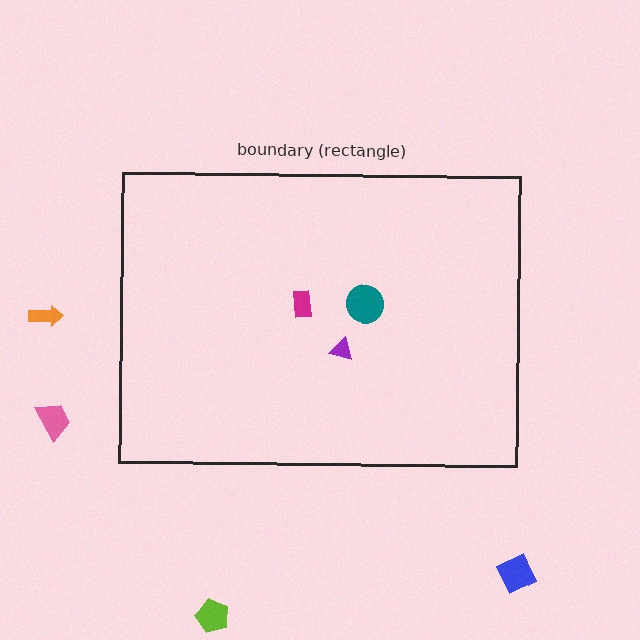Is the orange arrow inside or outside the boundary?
Outside.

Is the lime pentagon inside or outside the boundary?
Outside.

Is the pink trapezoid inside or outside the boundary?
Outside.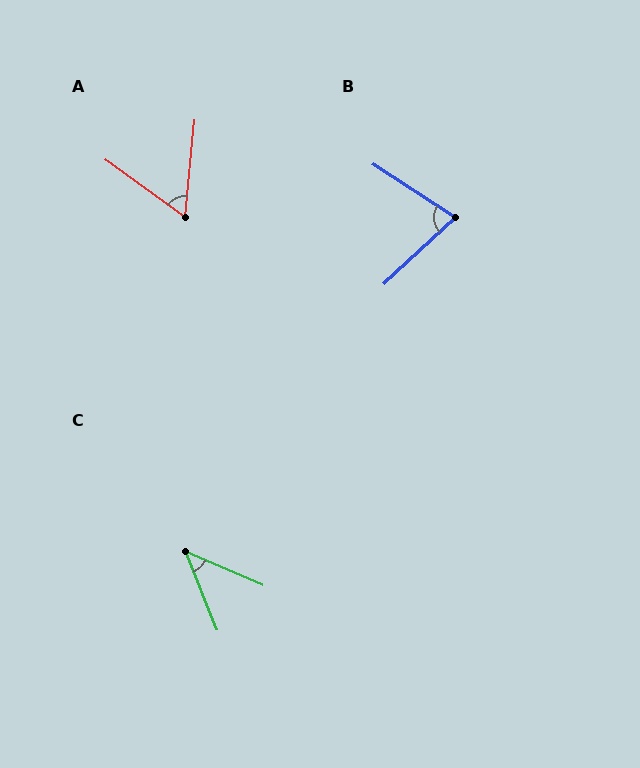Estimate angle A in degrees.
Approximately 60 degrees.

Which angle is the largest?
B, at approximately 76 degrees.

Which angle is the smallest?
C, at approximately 44 degrees.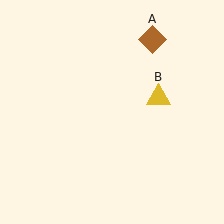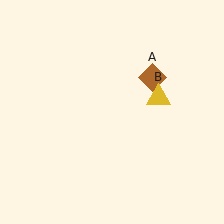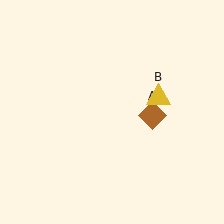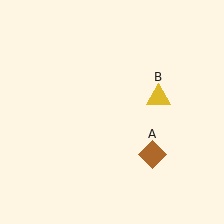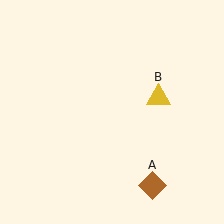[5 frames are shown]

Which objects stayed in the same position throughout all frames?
Yellow triangle (object B) remained stationary.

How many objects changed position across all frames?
1 object changed position: brown diamond (object A).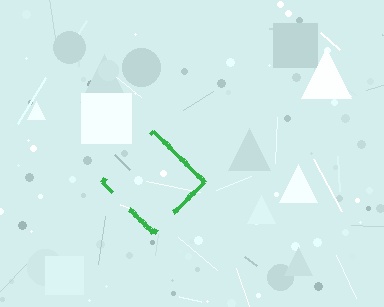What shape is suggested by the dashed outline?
The dashed outline suggests a diamond.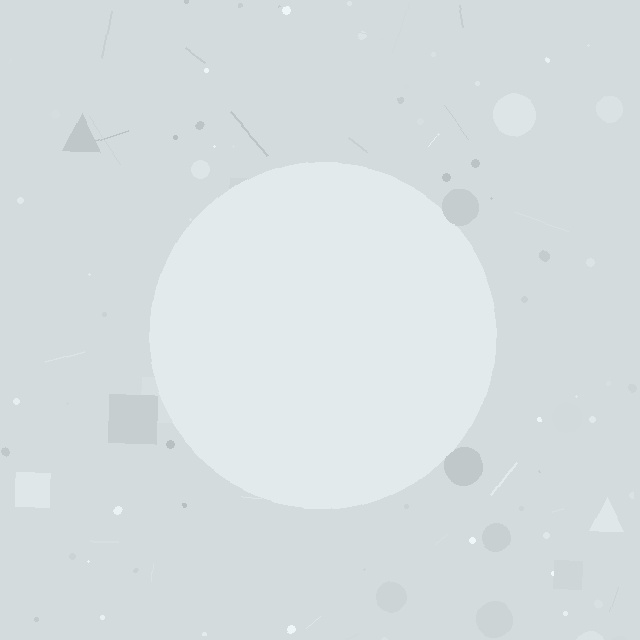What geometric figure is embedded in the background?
A circle is embedded in the background.